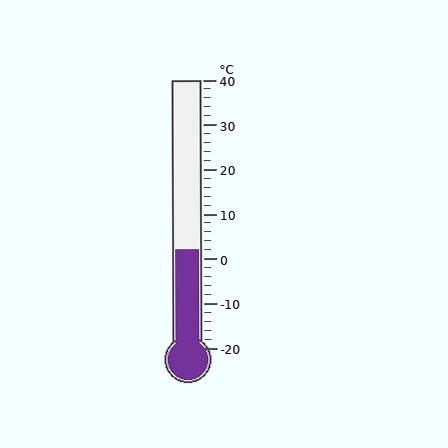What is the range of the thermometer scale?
The thermometer scale ranges from -20°C to 40°C.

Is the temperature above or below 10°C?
The temperature is below 10°C.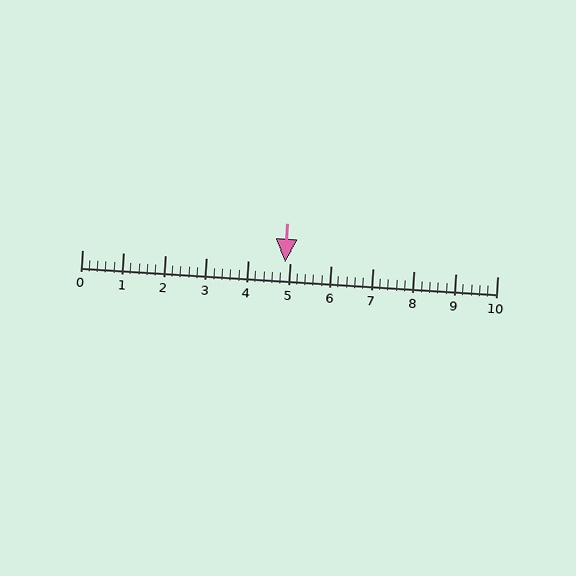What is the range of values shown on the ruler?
The ruler shows values from 0 to 10.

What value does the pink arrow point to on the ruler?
The pink arrow points to approximately 4.9.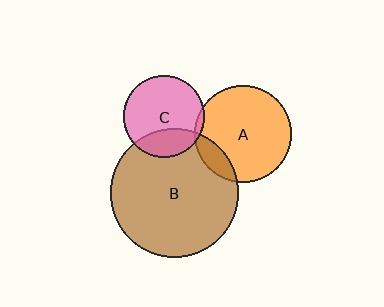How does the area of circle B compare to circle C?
Approximately 2.5 times.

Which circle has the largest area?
Circle B (brown).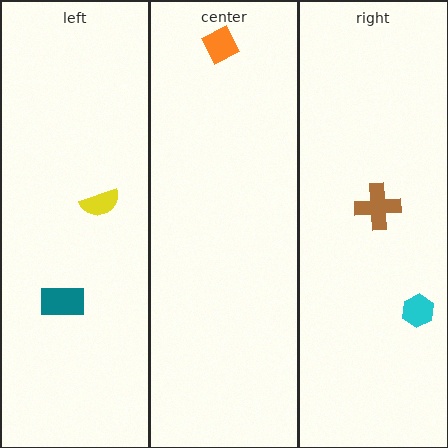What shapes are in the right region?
The cyan hexagon, the brown cross.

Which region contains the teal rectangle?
The left region.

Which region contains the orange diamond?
The center region.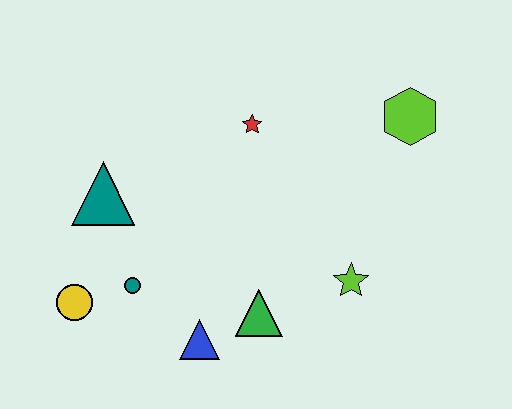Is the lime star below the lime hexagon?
Yes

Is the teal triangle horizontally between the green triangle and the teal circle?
No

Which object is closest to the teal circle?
The yellow circle is closest to the teal circle.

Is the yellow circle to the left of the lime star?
Yes